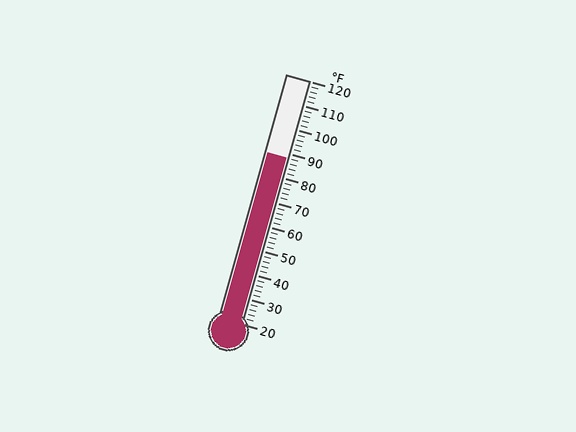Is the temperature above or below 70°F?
The temperature is above 70°F.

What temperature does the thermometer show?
The thermometer shows approximately 88°F.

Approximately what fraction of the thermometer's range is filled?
The thermometer is filled to approximately 70% of its range.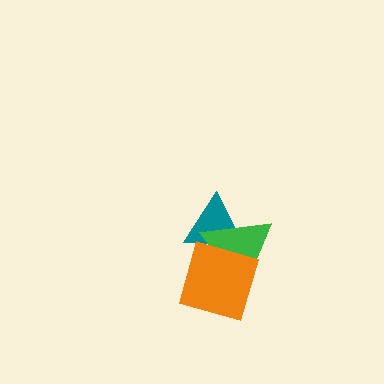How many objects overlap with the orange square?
2 objects overlap with the orange square.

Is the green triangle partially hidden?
Yes, it is partially covered by another shape.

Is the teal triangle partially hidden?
Yes, it is partially covered by another shape.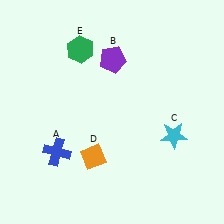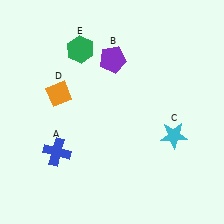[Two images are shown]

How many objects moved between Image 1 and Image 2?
1 object moved between the two images.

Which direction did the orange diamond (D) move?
The orange diamond (D) moved up.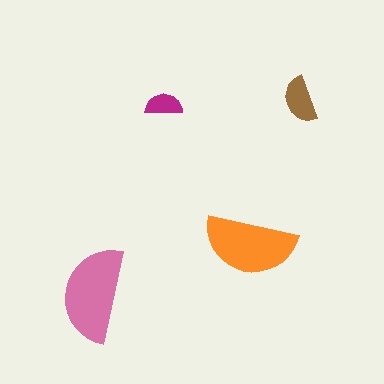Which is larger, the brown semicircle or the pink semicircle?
The pink one.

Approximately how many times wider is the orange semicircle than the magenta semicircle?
About 2.5 times wider.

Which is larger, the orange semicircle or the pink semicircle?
The pink one.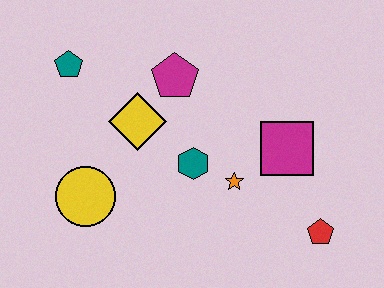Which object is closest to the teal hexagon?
The orange star is closest to the teal hexagon.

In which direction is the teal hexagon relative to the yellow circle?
The teal hexagon is to the right of the yellow circle.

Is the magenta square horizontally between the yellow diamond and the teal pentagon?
No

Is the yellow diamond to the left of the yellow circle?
No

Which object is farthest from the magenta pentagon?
The red pentagon is farthest from the magenta pentagon.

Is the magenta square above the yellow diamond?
No